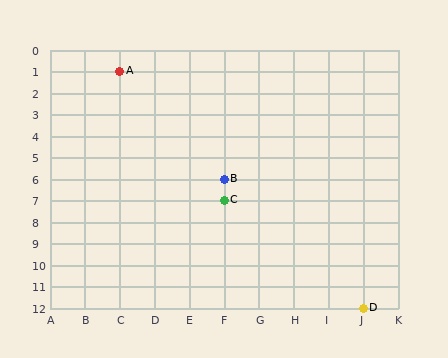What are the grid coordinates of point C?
Point C is at grid coordinates (F, 7).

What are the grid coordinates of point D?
Point D is at grid coordinates (J, 12).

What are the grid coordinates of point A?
Point A is at grid coordinates (C, 1).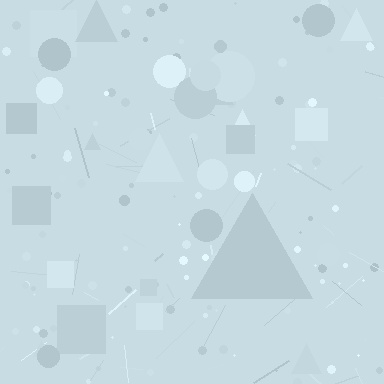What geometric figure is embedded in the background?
A triangle is embedded in the background.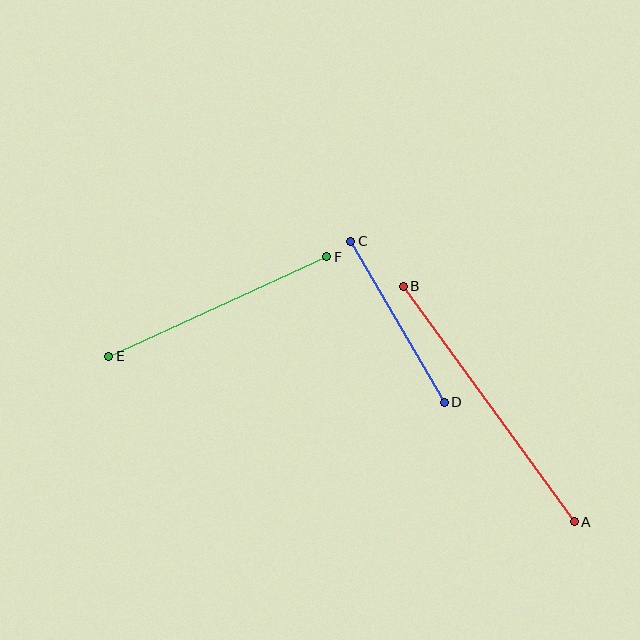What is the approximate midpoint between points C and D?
The midpoint is at approximately (398, 322) pixels.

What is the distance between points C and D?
The distance is approximately 186 pixels.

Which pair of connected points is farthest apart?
Points A and B are farthest apart.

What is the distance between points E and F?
The distance is approximately 239 pixels.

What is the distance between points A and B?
The distance is approximately 291 pixels.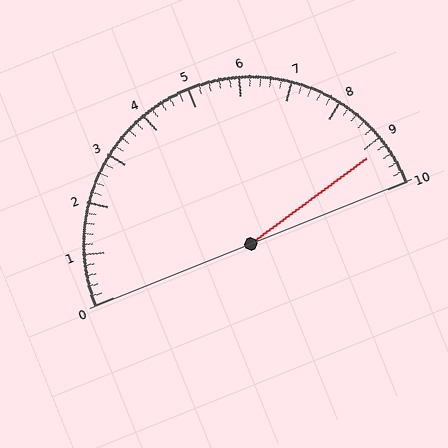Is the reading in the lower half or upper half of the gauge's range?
The reading is in the upper half of the range (0 to 10).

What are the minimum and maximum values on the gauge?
The gauge ranges from 0 to 10.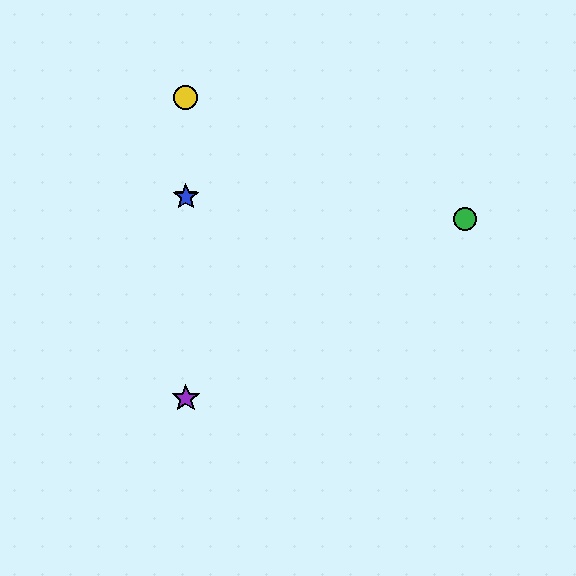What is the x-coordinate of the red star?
The red star is at x≈186.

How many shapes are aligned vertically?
4 shapes (the red star, the blue star, the yellow circle, the purple star) are aligned vertically.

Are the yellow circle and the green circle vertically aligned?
No, the yellow circle is at x≈186 and the green circle is at x≈465.